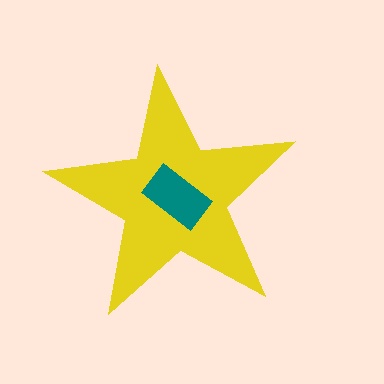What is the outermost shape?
The yellow star.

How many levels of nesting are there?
2.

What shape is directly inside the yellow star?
The teal rectangle.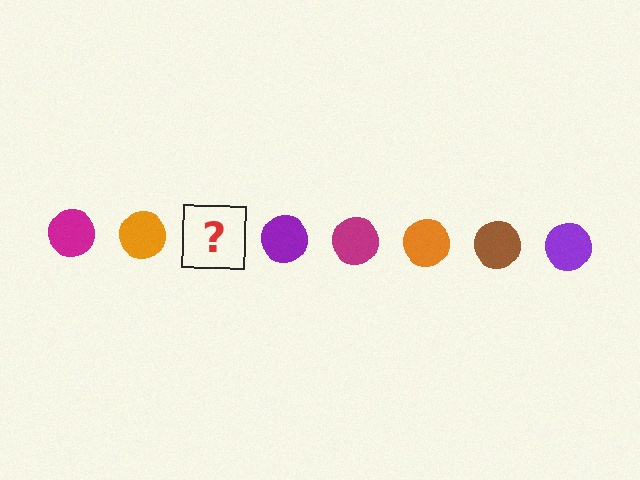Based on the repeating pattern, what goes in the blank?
The blank should be a brown circle.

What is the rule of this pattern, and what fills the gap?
The rule is that the pattern cycles through magenta, orange, brown, purple circles. The gap should be filled with a brown circle.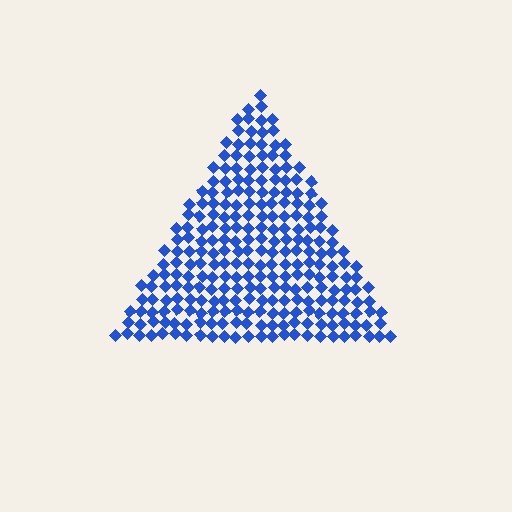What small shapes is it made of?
It is made of small diamonds.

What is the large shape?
The large shape is a triangle.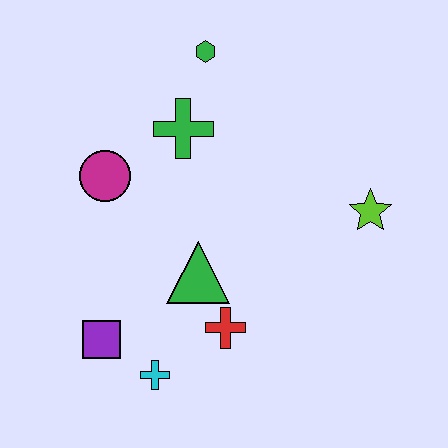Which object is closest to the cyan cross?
The purple square is closest to the cyan cross.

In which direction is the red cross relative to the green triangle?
The red cross is below the green triangle.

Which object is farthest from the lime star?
The purple square is farthest from the lime star.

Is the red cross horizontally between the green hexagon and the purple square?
No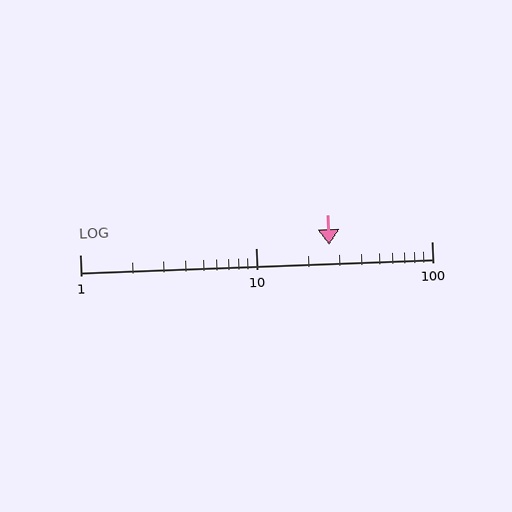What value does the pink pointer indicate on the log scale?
The pointer indicates approximately 26.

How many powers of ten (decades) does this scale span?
The scale spans 2 decades, from 1 to 100.